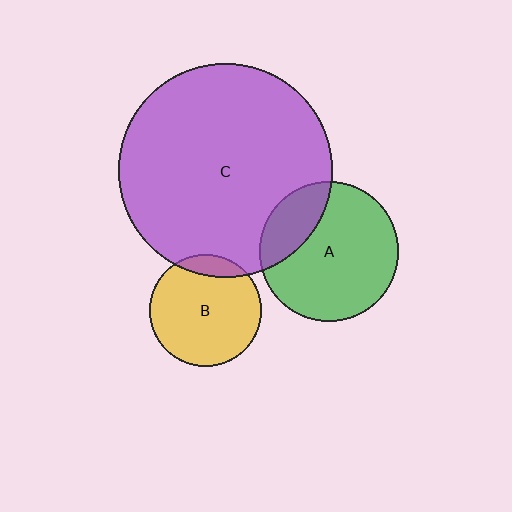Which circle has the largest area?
Circle C (purple).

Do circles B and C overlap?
Yes.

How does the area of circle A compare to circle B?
Approximately 1.6 times.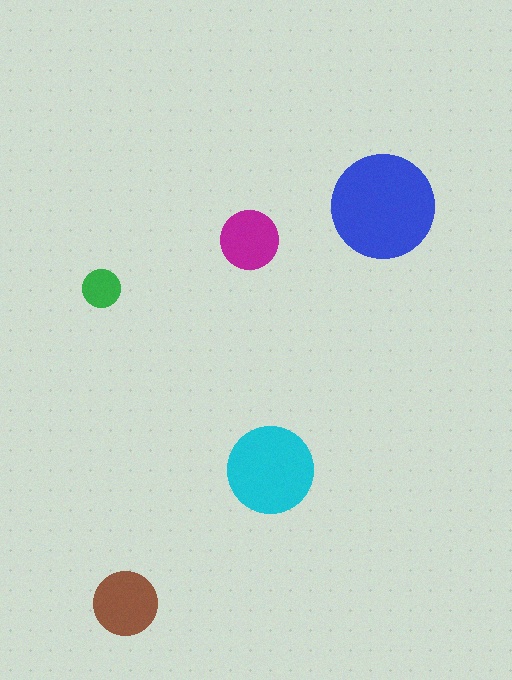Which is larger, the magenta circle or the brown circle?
The brown one.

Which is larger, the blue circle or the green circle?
The blue one.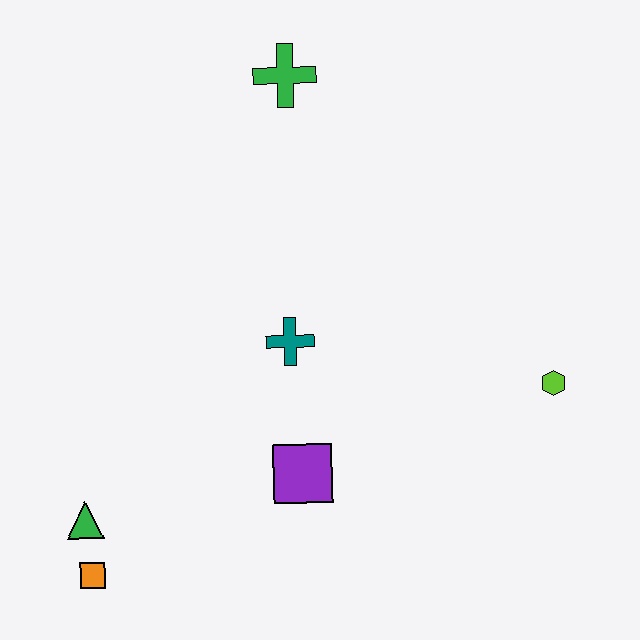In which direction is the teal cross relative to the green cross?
The teal cross is below the green cross.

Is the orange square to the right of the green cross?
No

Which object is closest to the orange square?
The green triangle is closest to the orange square.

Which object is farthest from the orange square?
The green cross is farthest from the orange square.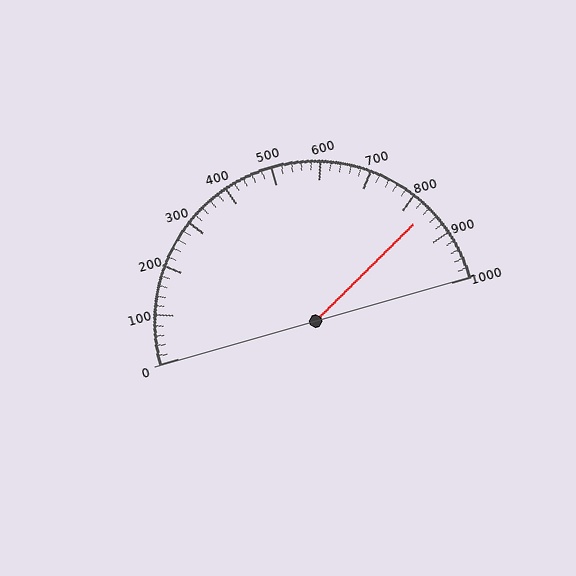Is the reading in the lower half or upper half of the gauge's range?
The reading is in the upper half of the range (0 to 1000).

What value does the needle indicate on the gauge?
The needle indicates approximately 840.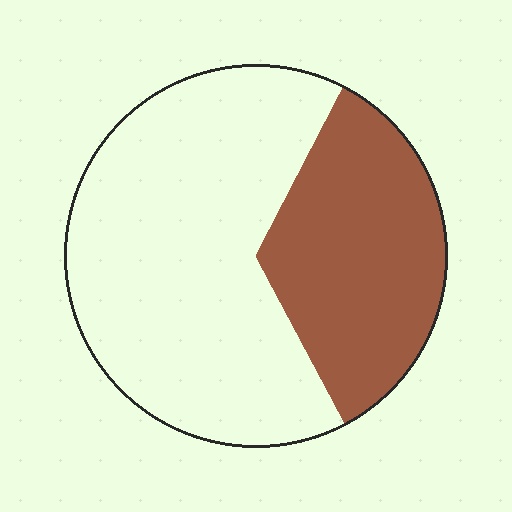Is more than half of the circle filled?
No.